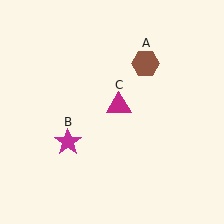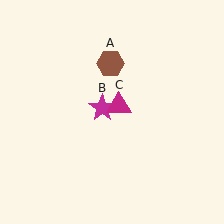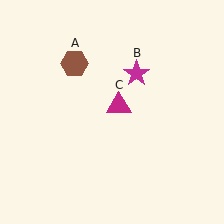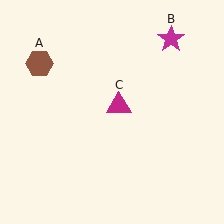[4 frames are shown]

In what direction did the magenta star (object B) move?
The magenta star (object B) moved up and to the right.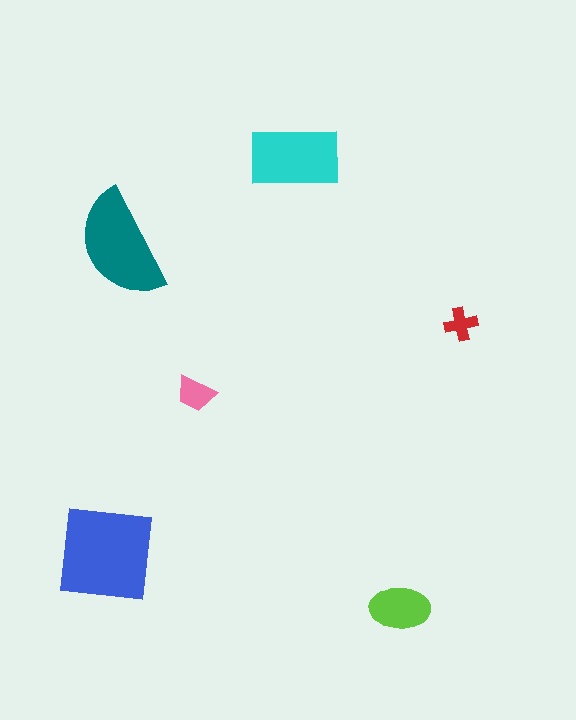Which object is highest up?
The cyan rectangle is topmost.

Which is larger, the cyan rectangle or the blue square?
The blue square.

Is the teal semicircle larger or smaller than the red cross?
Larger.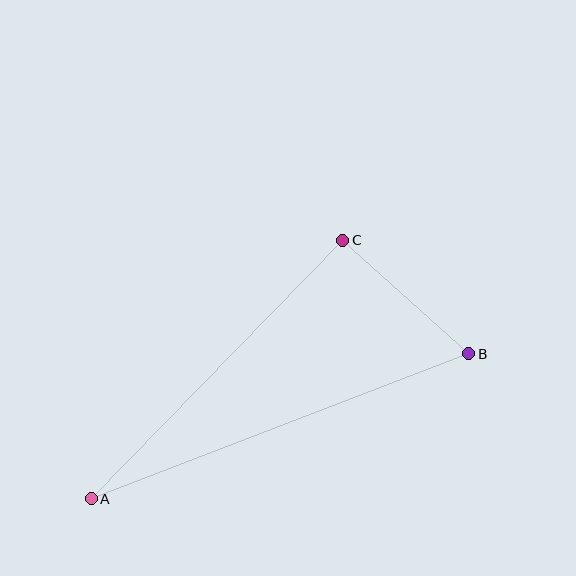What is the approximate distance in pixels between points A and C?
The distance between A and C is approximately 361 pixels.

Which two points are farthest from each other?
Points A and B are farthest from each other.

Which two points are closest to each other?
Points B and C are closest to each other.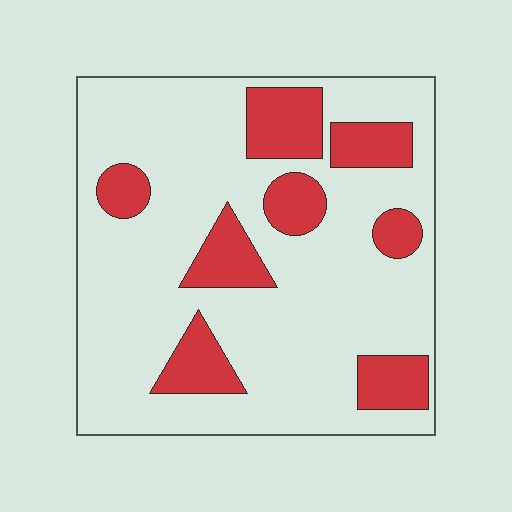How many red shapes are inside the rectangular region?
8.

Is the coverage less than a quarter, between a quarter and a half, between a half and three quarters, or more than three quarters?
Less than a quarter.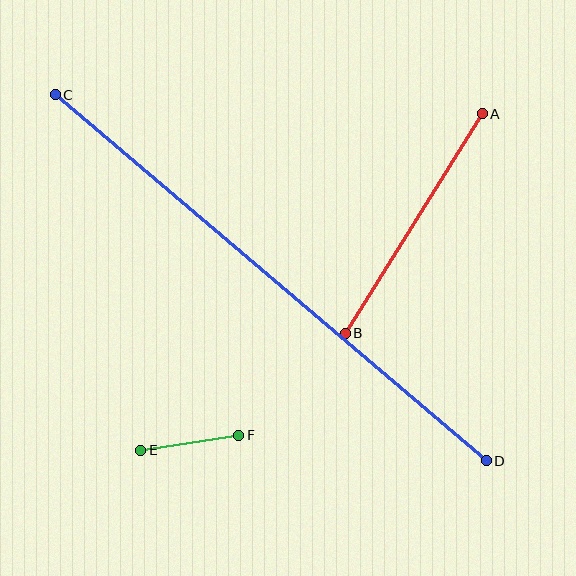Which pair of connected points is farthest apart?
Points C and D are farthest apart.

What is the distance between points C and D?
The distance is approximately 565 pixels.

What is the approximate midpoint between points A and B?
The midpoint is at approximately (414, 224) pixels.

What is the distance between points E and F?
The distance is approximately 99 pixels.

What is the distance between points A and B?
The distance is approximately 259 pixels.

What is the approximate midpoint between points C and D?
The midpoint is at approximately (271, 278) pixels.